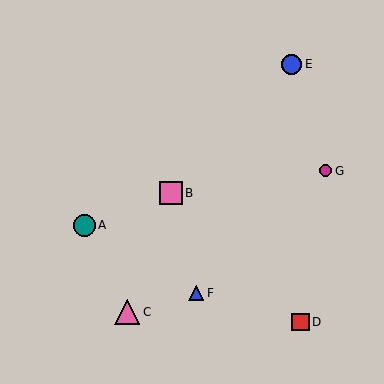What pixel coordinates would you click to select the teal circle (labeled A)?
Click at (84, 225) to select the teal circle A.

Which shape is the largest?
The pink triangle (labeled C) is the largest.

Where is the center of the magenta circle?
The center of the magenta circle is at (326, 171).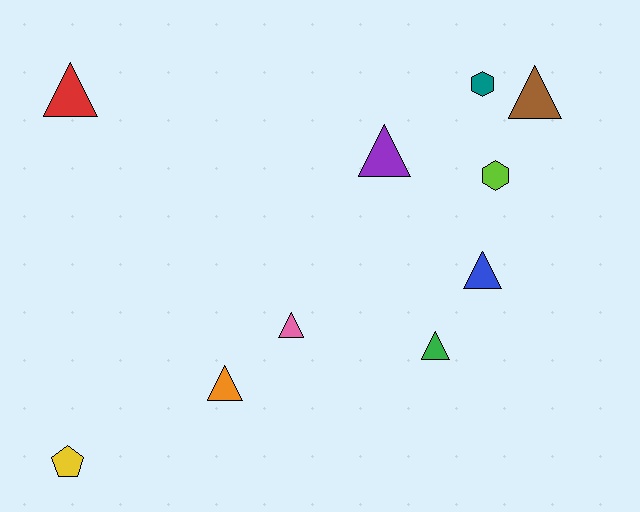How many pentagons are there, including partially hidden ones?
There is 1 pentagon.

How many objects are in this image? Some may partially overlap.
There are 10 objects.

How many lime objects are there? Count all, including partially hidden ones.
There is 1 lime object.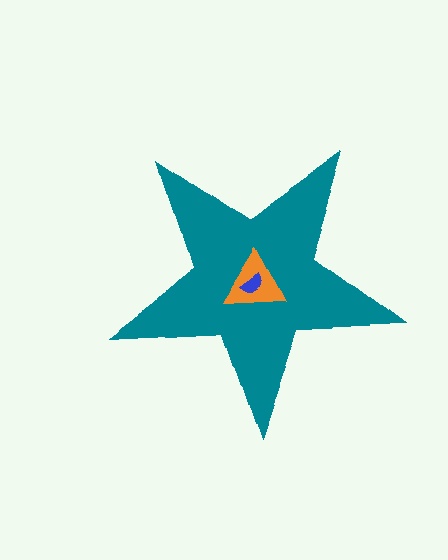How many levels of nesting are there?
3.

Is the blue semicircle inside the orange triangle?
Yes.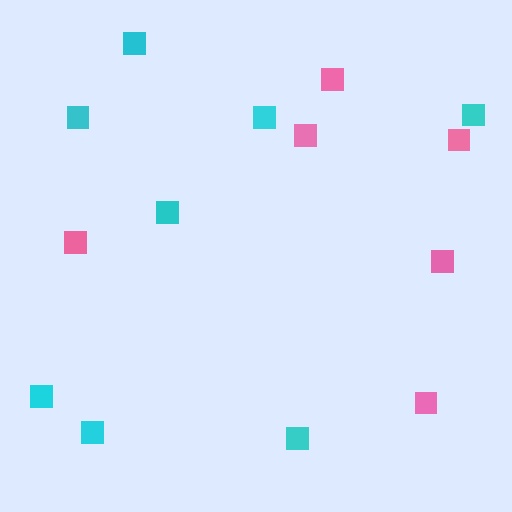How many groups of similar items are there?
There are 2 groups: one group of pink squares (6) and one group of cyan squares (8).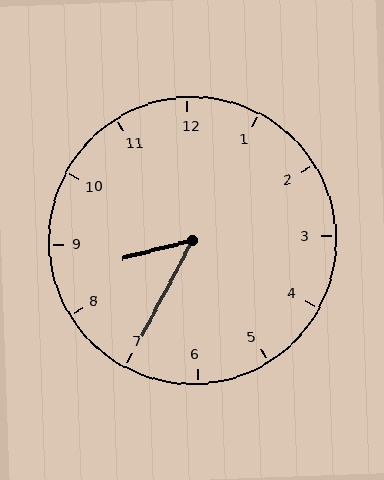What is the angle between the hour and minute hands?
Approximately 48 degrees.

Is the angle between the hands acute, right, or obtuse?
It is acute.